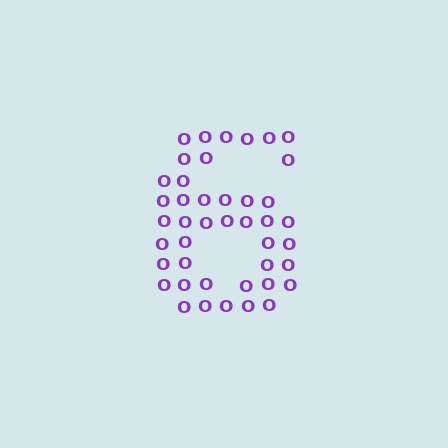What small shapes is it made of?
It is made of small letter O's.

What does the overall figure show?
The overall figure shows the digit 6.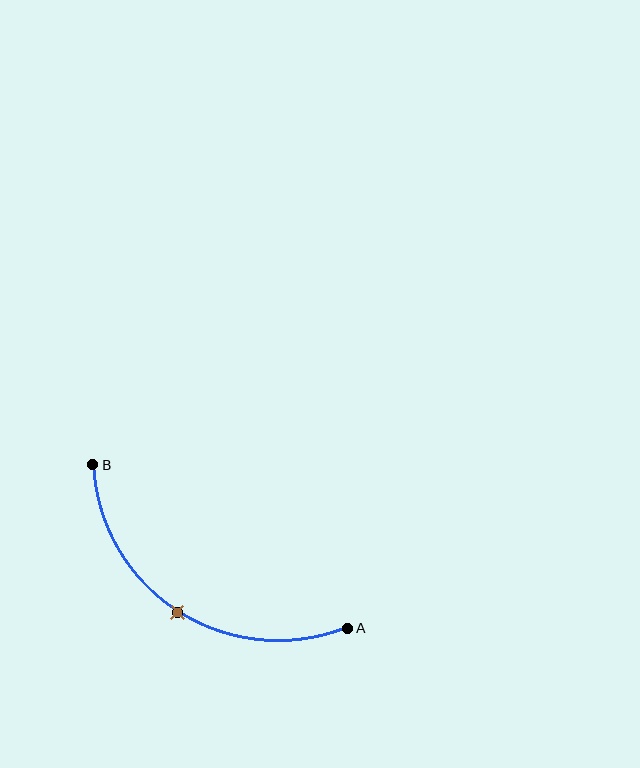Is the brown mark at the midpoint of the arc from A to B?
Yes. The brown mark lies on the arc at equal arc-length from both A and B — it is the arc midpoint.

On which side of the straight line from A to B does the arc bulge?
The arc bulges below the straight line connecting A and B.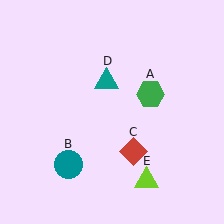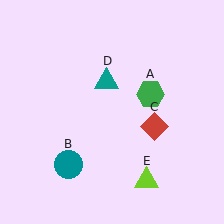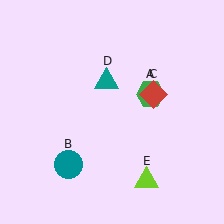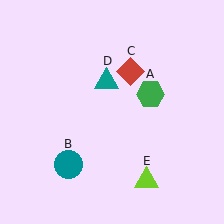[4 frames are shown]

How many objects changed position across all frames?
1 object changed position: red diamond (object C).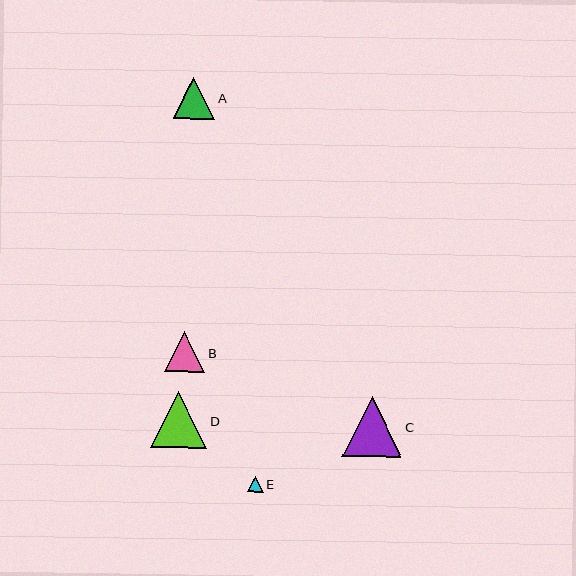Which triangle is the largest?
Triangle C is the largest with a size of approximately 60 pixels.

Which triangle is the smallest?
Triangle E is the smallest with a size of approximately 15 pixels.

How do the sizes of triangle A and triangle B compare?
Triangle A and triangle B are approximately the same size.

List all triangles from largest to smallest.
From largest to smallest: C, D, A, B, E.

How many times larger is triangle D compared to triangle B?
Triangle D is approximately 1.4 times the size of triangle B.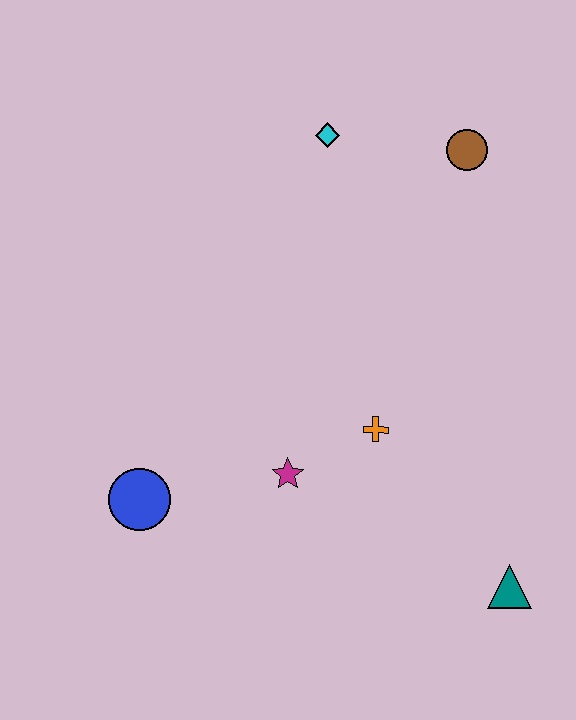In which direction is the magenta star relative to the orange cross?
The magenta star is to the left of the orange cross.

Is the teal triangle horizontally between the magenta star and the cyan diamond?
No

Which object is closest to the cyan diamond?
The brown circle is closest to the cyan diamond.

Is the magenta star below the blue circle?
No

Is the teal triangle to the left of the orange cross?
No